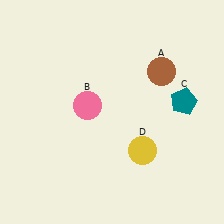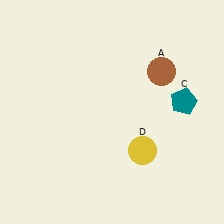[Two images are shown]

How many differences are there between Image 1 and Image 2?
There is 1 difference between the two images.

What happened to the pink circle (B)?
The pink circle (B) was removed in Image 2. It was in the top-left area of Image 1.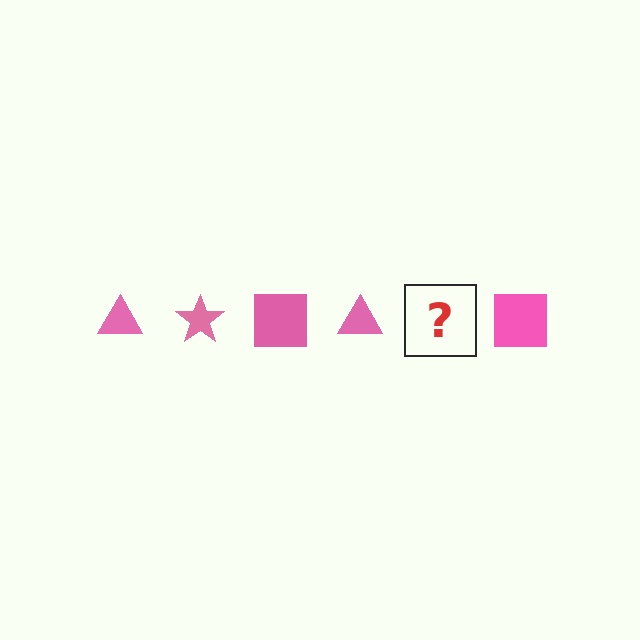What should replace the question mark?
The question mark should be replaced with a pink star.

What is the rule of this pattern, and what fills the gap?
The rule is that the pattern cycles through triangle, star, square shapes in pink. The gap should be filled with a pink star.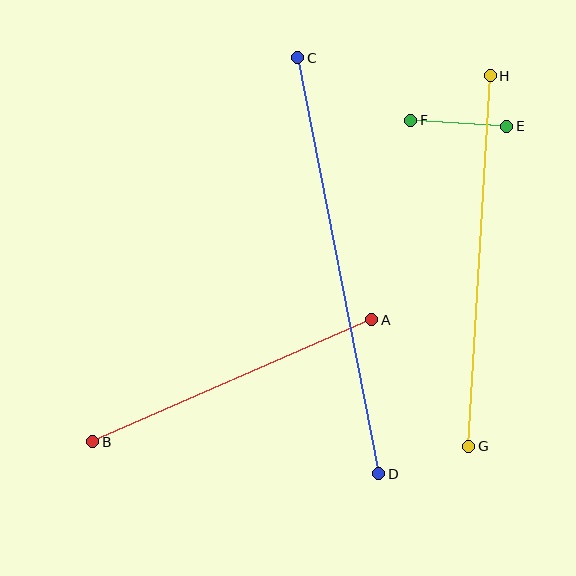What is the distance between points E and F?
The distance is approximately 97 pixels.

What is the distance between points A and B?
The distance is approximately 304 pixels.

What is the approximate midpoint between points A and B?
The midpoint is at approximately (232, 381) pixels.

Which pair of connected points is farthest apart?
Points C and D are farthest apart.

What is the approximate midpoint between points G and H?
The midpoint is at approximately (479, 261) pixels.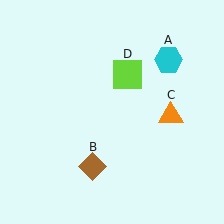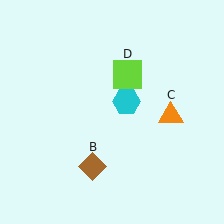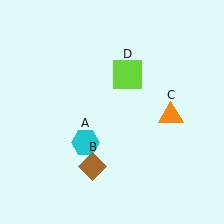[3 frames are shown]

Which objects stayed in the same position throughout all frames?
Brown diamond (object B) and orange triangle (object C) and lime square (object D) remained stationary.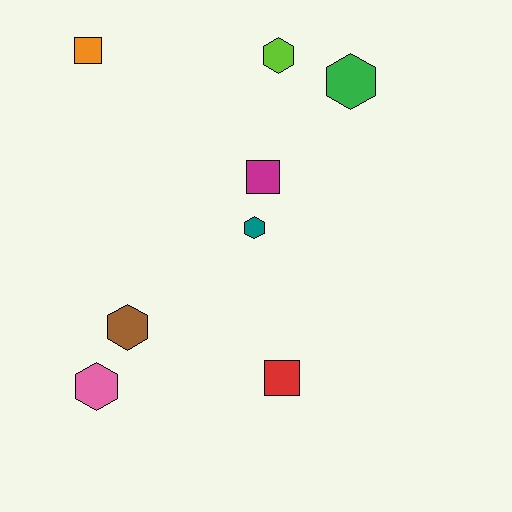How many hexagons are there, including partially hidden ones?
There are 5 hexagons.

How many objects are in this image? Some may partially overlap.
There are 8 objects.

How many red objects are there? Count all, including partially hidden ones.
There is 1 red object.